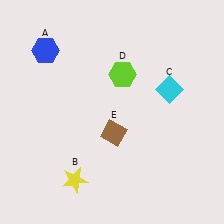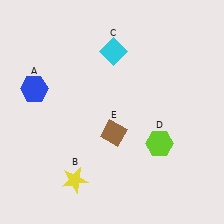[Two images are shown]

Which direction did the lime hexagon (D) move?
The lime hexagon (D) moved down.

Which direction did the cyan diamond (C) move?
The cyan diamond (C) moved left.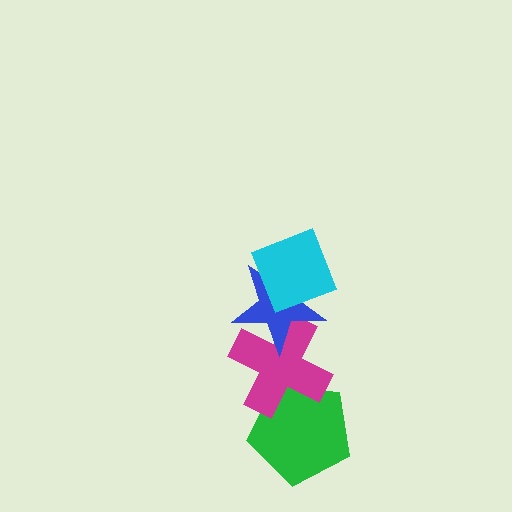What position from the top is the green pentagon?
The green pentagon is 4th from the top.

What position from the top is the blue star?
The blue star is 2nd from the top.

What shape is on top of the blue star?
The cyan diamond is on top of the blue star.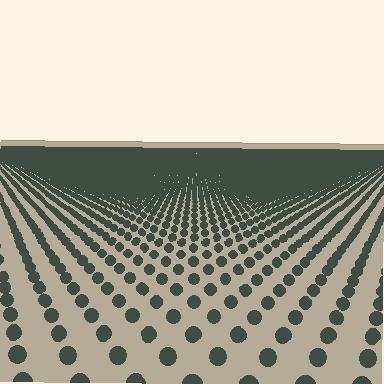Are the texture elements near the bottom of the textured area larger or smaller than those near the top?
Larger. Near the bottom, elements are closer to the viewer and appear at a bigger on-screen size.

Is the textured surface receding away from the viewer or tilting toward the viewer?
The surface is receding away from the viewer. Texture elements get smaller and denser toward the top.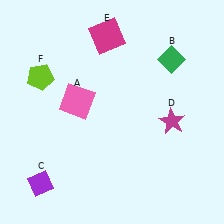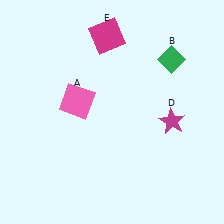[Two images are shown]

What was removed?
The purple diamond (C), the lime pentagon (F) were removed in Image 2.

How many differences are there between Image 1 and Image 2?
There are 2 differences between the two images.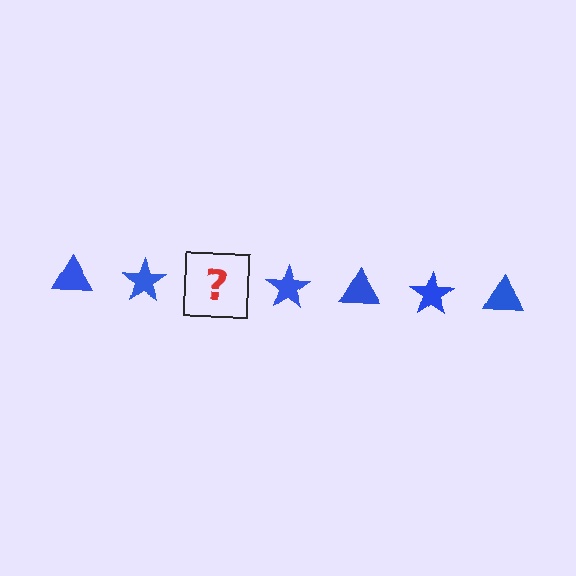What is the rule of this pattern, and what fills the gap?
The rule is that the pattern cycles through triangle, star shapes in blue. The gap should be filled with a blue triangle.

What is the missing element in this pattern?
The missing element is a blue triangle.